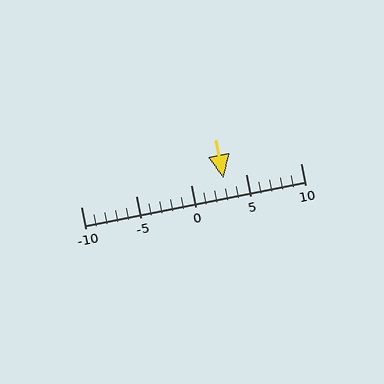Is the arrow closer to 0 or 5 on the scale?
The arrow is closer to 5.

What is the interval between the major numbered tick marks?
The major tick marks are spaced 5 units apart.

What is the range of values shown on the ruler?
The ruler shows values from -10 to 10.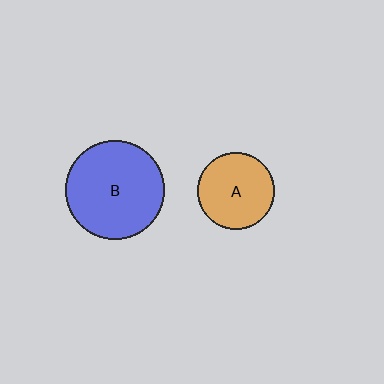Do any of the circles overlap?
No, none of the circles overlap.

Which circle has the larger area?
Circle B (blue).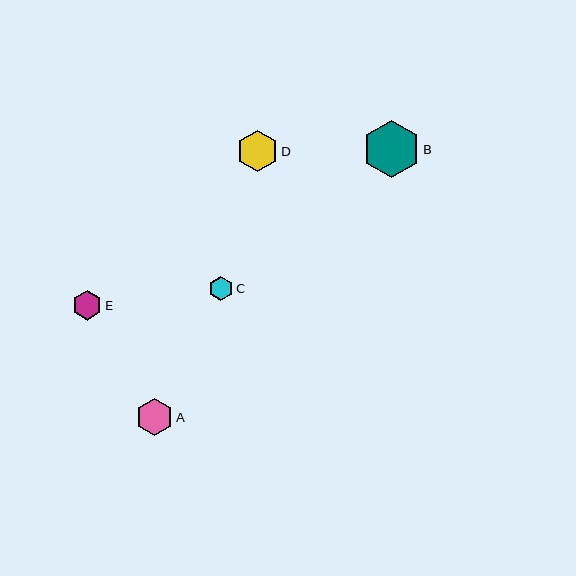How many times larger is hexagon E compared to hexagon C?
Hexagon E is approximately 1.2 times the size of hexagon C.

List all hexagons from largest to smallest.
From largest to smallest: B, D, A, E, C.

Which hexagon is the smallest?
Hexagon C is the smallest with a size of approximately 24 pixels.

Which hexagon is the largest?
Hexagon B is the largest with a size of approximately 57 pixels.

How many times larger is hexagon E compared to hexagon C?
Hexagon E is approximately 1.2 times the size of hexagon C.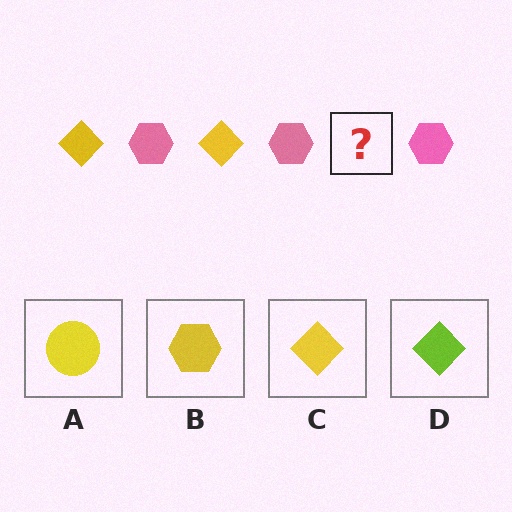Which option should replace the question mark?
Option C.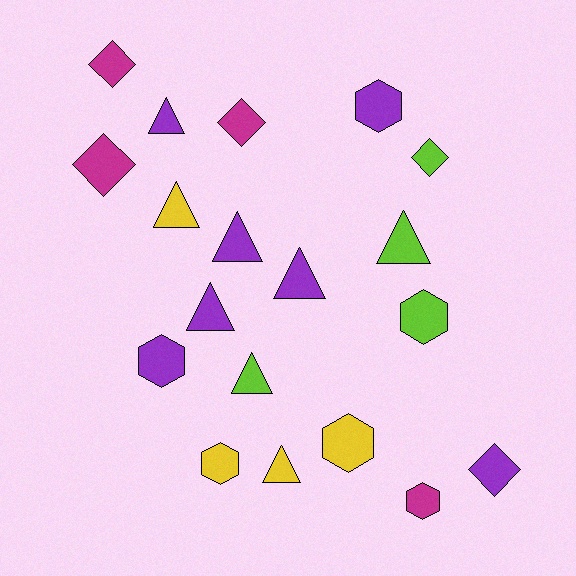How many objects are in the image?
There are 19 objects.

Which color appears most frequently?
Purple, with 7 objects.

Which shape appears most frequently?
Triangle, with 8 objects.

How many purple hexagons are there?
There are 2 purple hexagons.